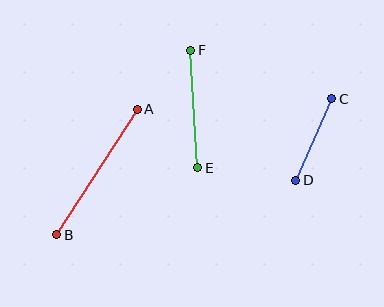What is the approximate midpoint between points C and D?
The midpoint is at approximately (314, 139) pixels.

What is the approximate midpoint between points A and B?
The midpoint is at approximately (97, 172) pixels.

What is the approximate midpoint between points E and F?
The midpoint is at approximately (194, 109) pixels.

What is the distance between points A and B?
The distance is approximately 149 pixels.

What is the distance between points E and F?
The distance is approximately 118 pixels.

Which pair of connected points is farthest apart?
Points A and B are farthest apart.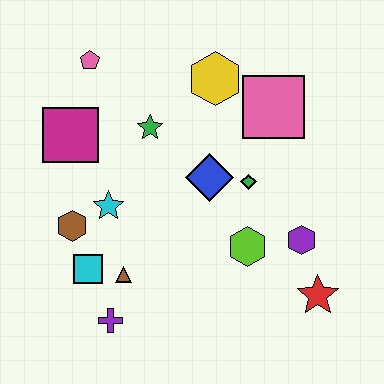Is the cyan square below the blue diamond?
Yes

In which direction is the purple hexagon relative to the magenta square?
The purple hexagon is to the right of the magenta square.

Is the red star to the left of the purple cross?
No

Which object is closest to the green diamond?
The blue diamond is closest to the green diamond.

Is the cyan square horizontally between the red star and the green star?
No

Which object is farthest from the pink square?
The purple cross is farthest from the pink square.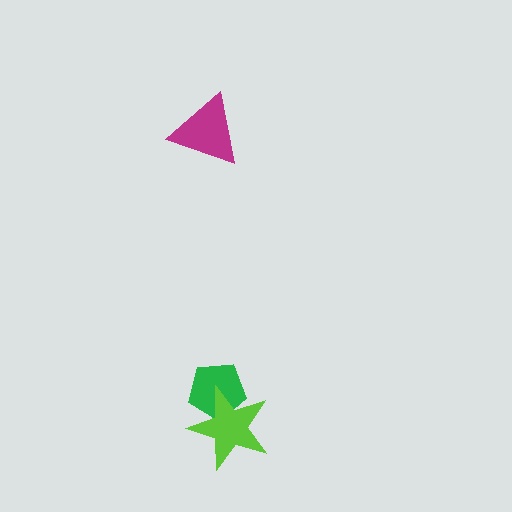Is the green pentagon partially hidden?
Yes, it is partially covered by another shape.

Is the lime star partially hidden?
No, no other shape covers it.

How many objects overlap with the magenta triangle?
0 objects overlap with the magenta triangle.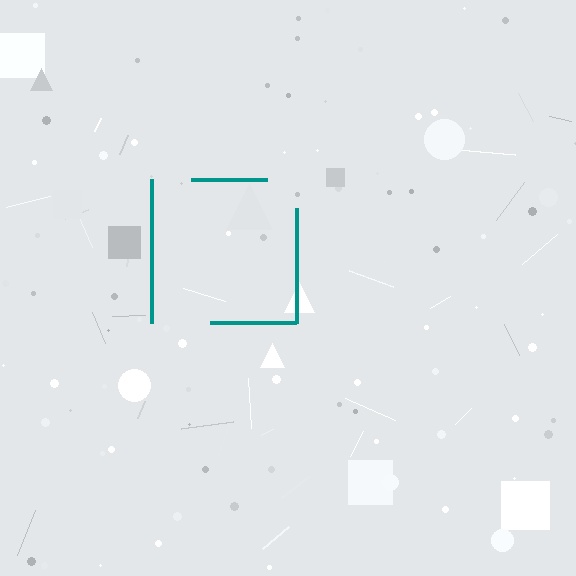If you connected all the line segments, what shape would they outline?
They would outline a square.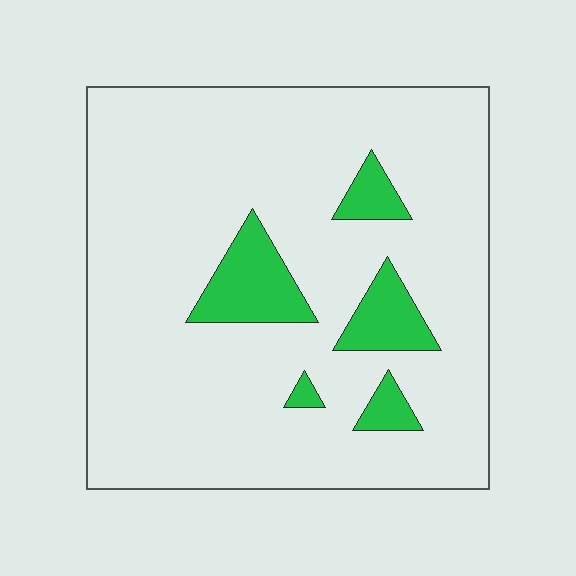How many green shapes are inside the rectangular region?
5.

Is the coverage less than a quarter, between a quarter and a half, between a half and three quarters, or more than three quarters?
Less than a quarter.